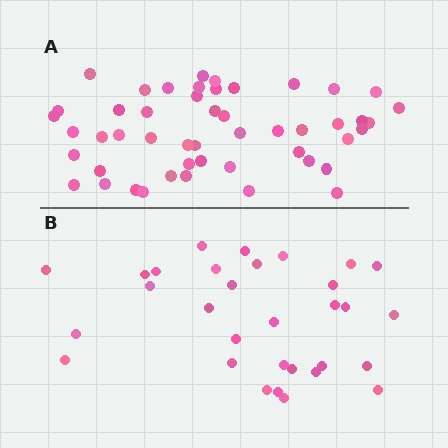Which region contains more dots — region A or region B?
Region A (the top region) has more dots.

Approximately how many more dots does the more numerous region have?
Region A has approximately 20 more dots than region B.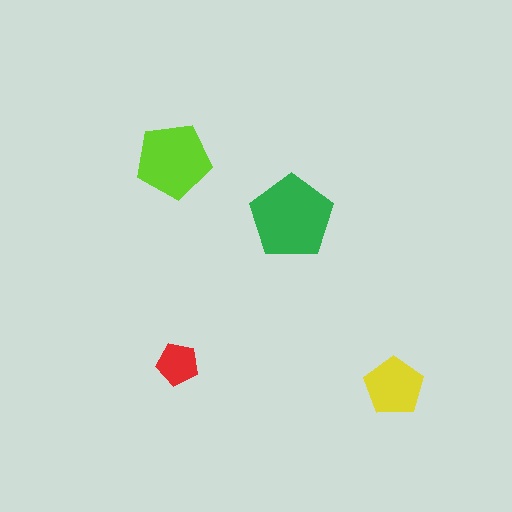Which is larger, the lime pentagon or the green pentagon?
The green one.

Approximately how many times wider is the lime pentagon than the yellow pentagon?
About 1.5 times wider.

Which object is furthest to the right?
The yellow pentagon is rightmost.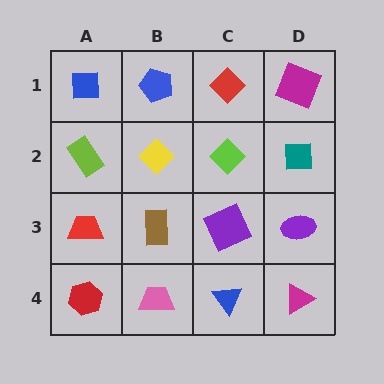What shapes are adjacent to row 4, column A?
A red trapezoid (row 3, column A), a pink trapezoid (row 4, column B).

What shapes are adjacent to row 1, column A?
A lime rectangle (row 2, column A), a blue pentagon (row 1, column B).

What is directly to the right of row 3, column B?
A purple square.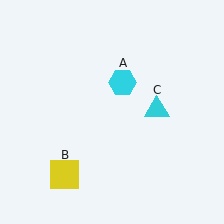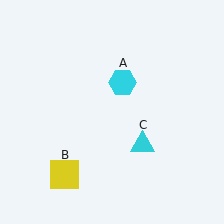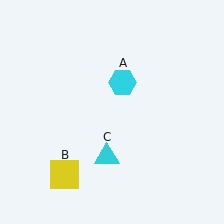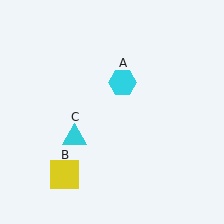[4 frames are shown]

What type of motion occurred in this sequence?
The cyan triangle (object C) rotated clockwise around the center of the scene.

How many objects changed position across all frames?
1 object changed position: cyan triangle (object C).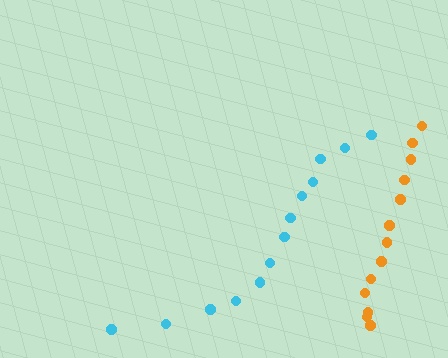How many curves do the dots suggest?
There are 2 distinct paths.